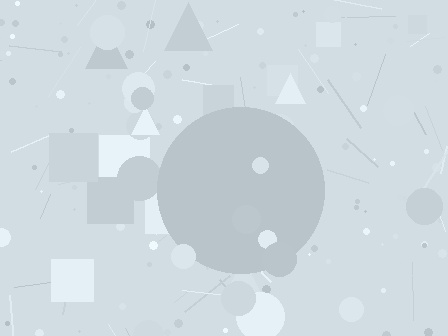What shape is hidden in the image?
A circle is hidden in the image.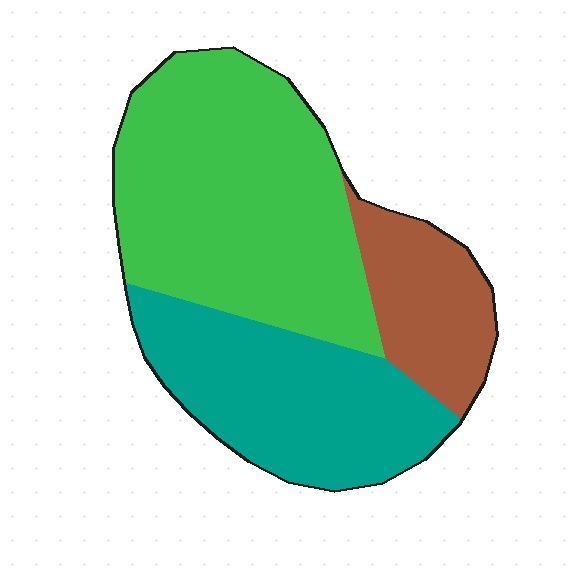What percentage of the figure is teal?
Teal takes up about one third (1/3) of the figure.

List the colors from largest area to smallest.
From largest to smallest: green, teal, brown.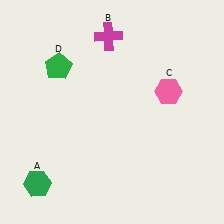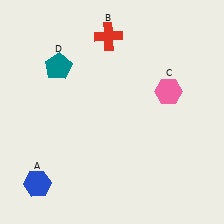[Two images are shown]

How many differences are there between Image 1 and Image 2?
There are 3 differences between the two images.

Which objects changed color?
A changed from green to blue. B changed from magenta to red. D changed from green to teal.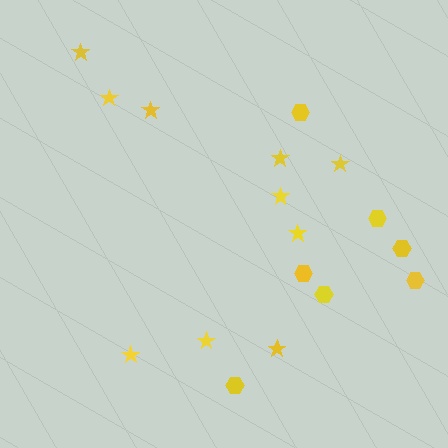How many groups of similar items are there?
There are 2 groups: one group of hexagons (7) and one group of stars (10).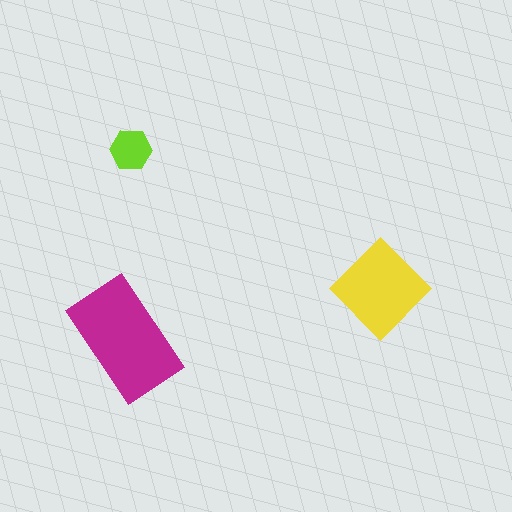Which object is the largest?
The magenta rectangle.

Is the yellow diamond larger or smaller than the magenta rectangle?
Smaller.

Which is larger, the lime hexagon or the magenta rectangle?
The magenta rectangle.